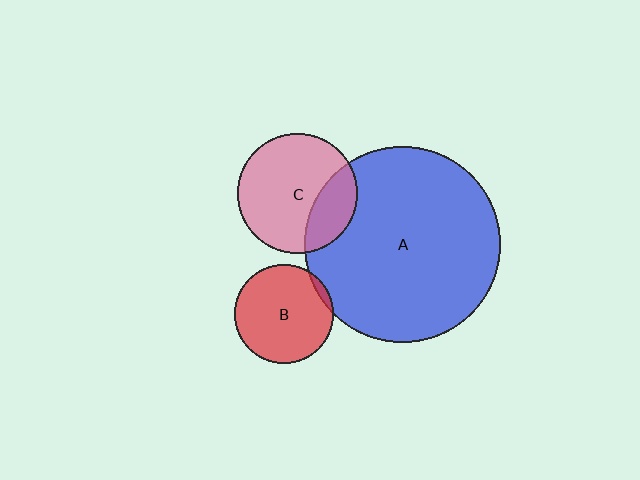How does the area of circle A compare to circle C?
Approximately 2.7 times.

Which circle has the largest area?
Circle A (blue).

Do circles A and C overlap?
Yes.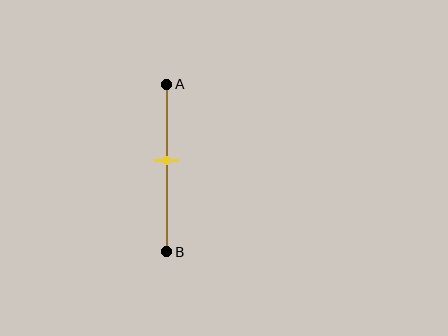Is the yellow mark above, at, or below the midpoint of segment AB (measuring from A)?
The yellow mark is above the midpoint of segment AB.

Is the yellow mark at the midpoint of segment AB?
No, the mark is at about 45% from A, not at the 50% midpoint.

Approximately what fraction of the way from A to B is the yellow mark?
The yellow mark is approximately 45% of the way from A to B.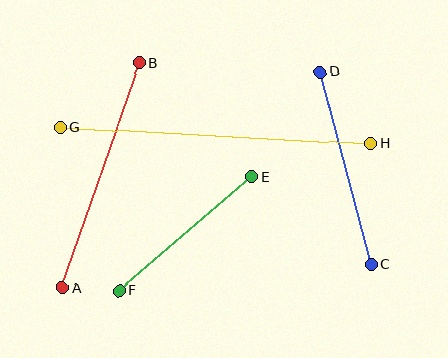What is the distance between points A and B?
The distance is approximately 238 pixels.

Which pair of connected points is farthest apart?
Points G and H are farthest apart.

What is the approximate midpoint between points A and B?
The midpoint is at approximately (101, 175) pixels.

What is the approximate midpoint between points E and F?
The midpoint is at approximately (185, 234) pixels.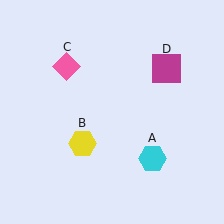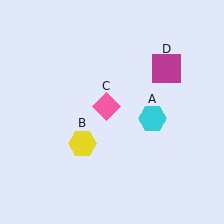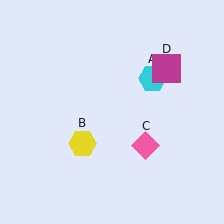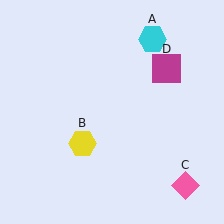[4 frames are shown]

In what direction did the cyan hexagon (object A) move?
The cyan hexagon (object A) moved up.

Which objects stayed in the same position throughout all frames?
Yellow hexagon (object B) and magenta square (object D) remained stationary.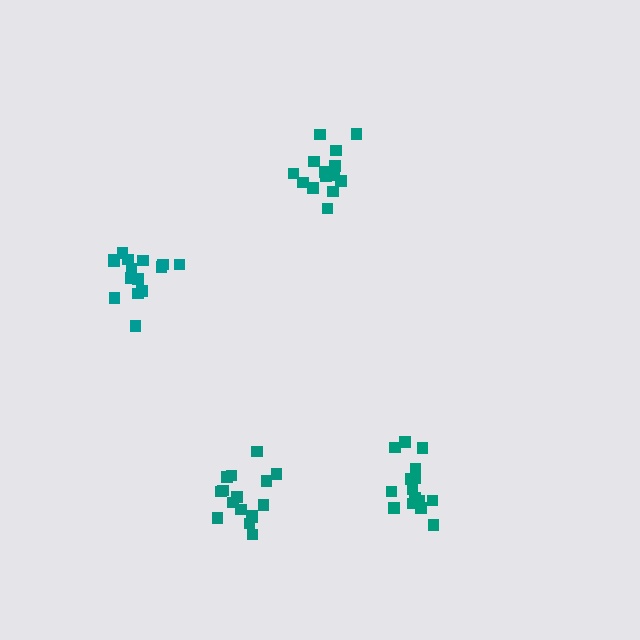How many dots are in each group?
Group 1: 16 dots, Group 2: 16 dots, Group 3: 15 dots, Group 4: 15 dots (62 total).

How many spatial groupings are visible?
There are 4 spatial groupings.